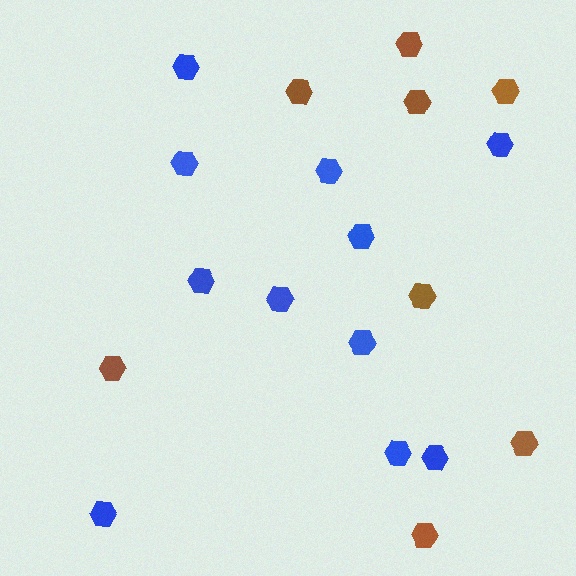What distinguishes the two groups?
There are 2 groups: one group of brown hexagons (8) and one group of blue hexagons (11).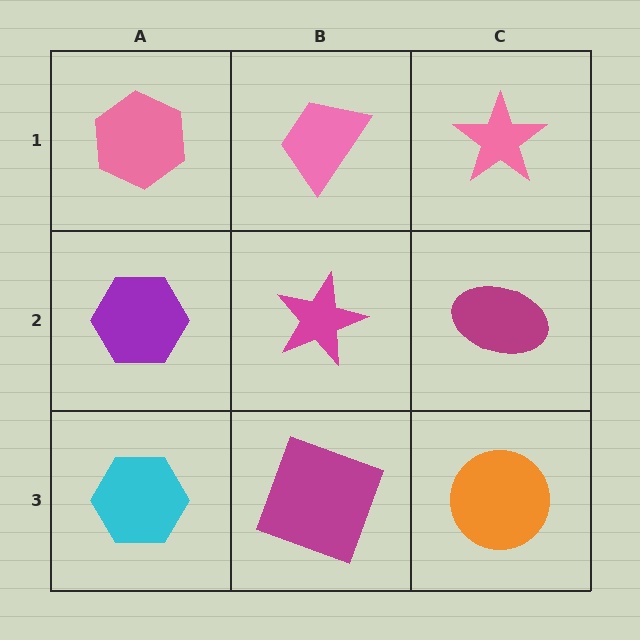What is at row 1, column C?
A pink star.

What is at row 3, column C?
An orange circle.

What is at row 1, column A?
A pink hexagon.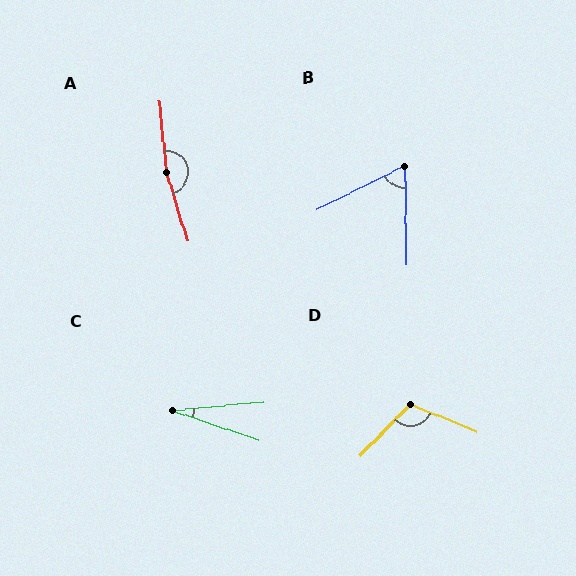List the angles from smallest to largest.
C (25°), B (64°), D (112°), A (169°).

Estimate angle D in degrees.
Approximately 112 degrees.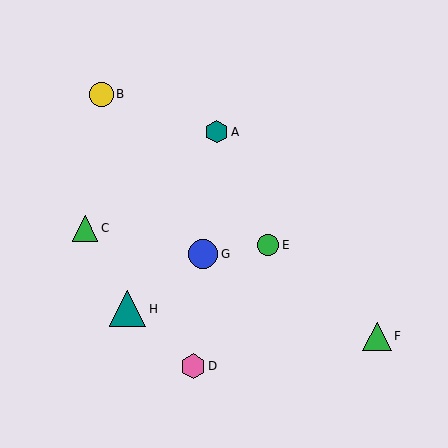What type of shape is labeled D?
Shape D is a pink hexagon.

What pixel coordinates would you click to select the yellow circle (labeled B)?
Click at (101, 94) to select the yellow circle B.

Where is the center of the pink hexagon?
The center of the pink hexagon is at (193, 366).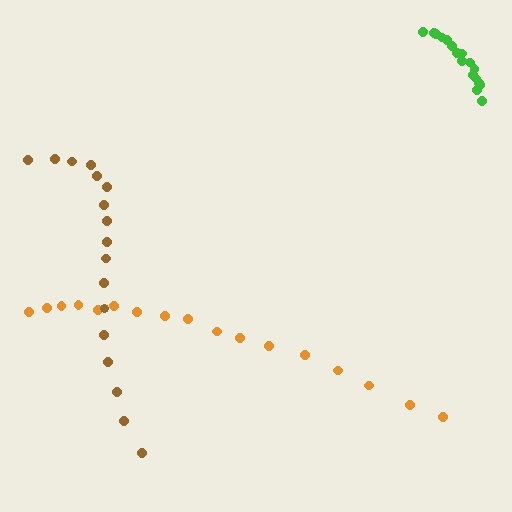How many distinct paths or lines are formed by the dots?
There are 3 distinct paths.